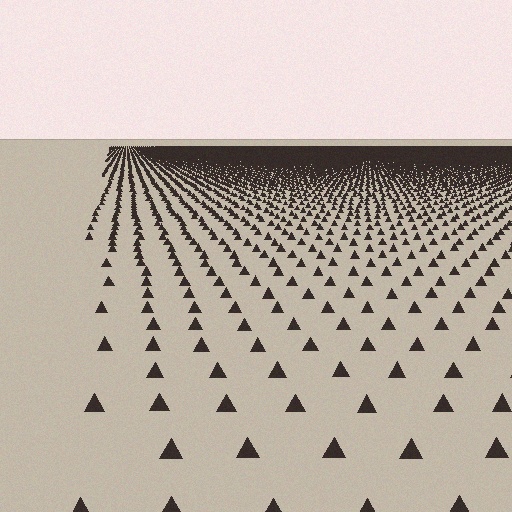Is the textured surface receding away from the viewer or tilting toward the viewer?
The surface is receding away from the viewer. Texture elements get smaller and denser toward the top.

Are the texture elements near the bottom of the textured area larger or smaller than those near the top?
Larger. Near the bottom, elements are closer to the viewer and appear at a bigger on-screen size.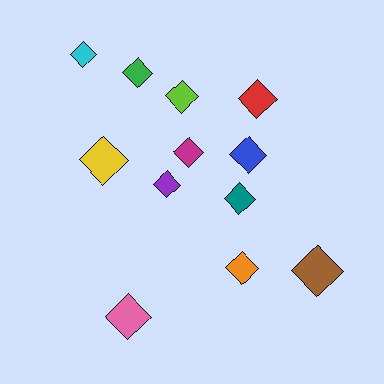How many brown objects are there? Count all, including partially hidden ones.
There is 1 brown object.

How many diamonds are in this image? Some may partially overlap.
There are 12 diamonds.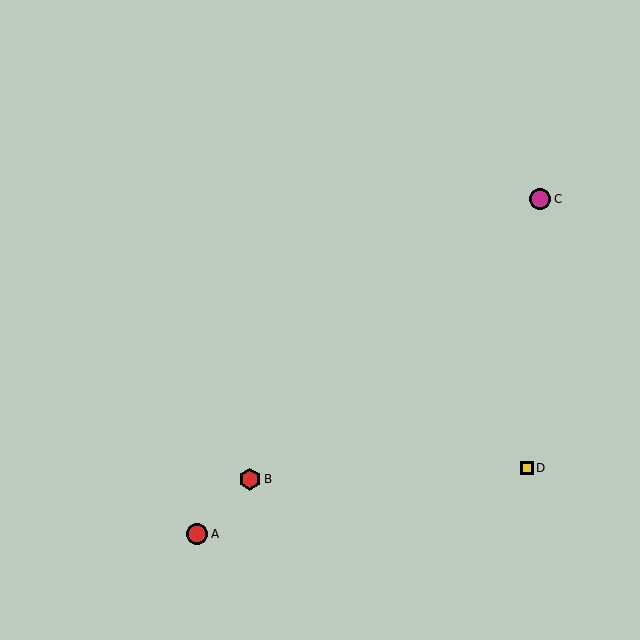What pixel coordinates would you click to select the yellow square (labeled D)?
Click at (527, 468) to select the yellow square D.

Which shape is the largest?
The red hexagon (labeled B) is the largest.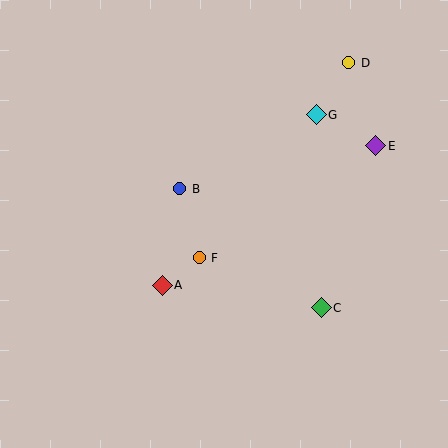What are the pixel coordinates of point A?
Point A is at (162, 285).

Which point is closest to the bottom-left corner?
Point A is closest to the bottom-left corner.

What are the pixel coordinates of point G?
Point G is at (316, 115).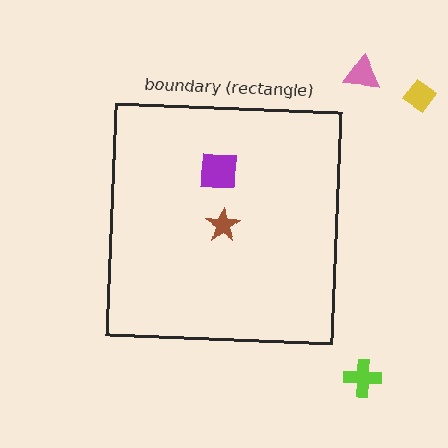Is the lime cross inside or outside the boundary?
Outside.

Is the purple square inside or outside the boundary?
Inside.